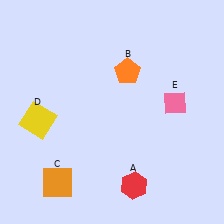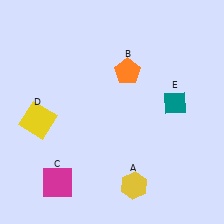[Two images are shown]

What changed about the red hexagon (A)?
In Image 1, A is red. In Image 2, it changed to yellow.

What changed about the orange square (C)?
In Image 1, C is orange. In Image 2, it changed to magenta.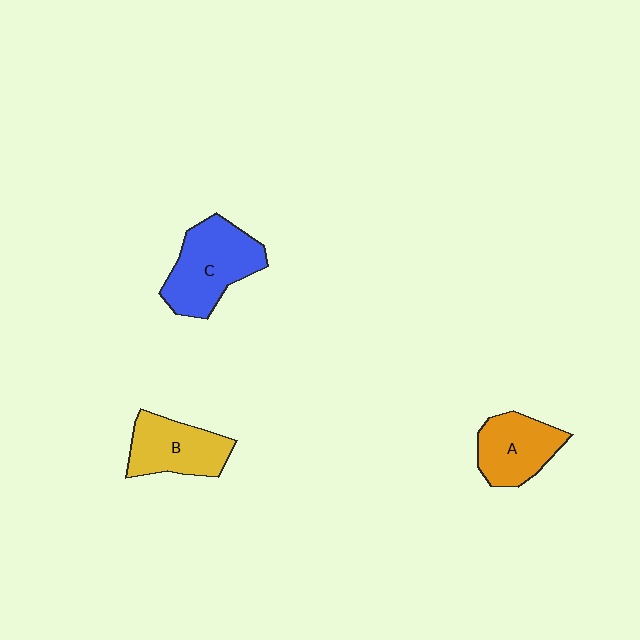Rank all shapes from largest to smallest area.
From largest to smallest: C (blue), B (yellow), A (orange).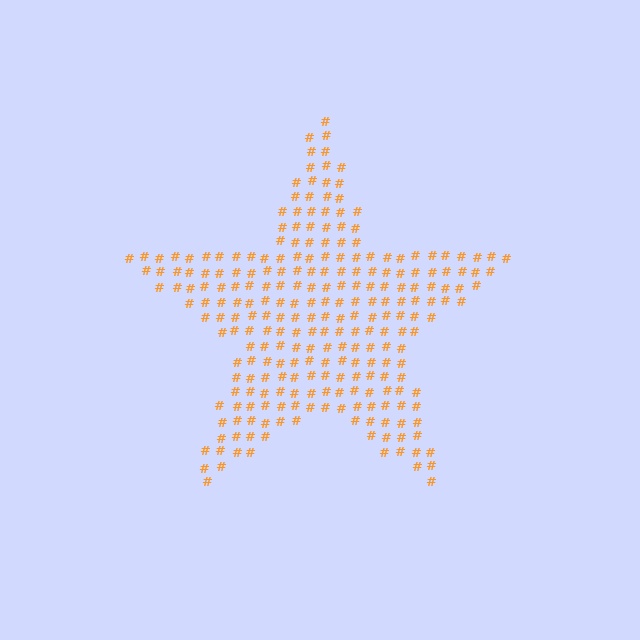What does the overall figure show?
The overall figure shows a star.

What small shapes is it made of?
It is made of small hash symbols.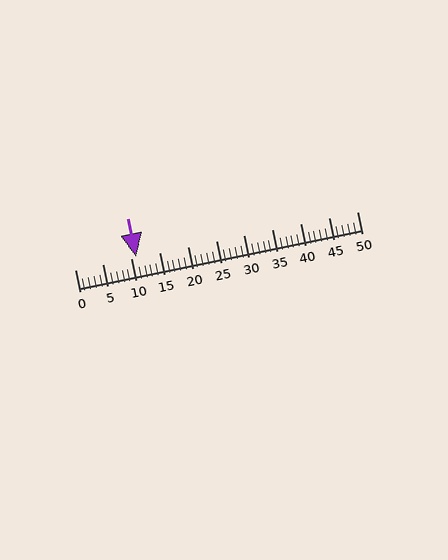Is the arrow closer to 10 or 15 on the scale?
The arrow is closer to 10.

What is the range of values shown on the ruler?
The ruler shows values from 0 to 50.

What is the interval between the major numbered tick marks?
The major tick marks are spaced 5 units apart.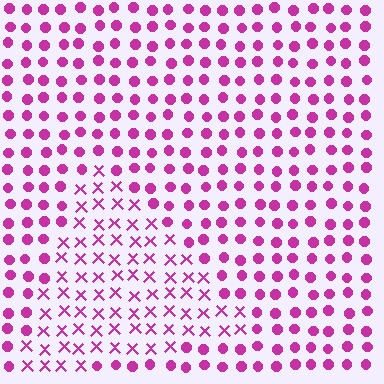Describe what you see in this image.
The image is filled with small magenta elements arranged in a uniform grid. A triangle-shaped region contains X marks, while the surrounding area contains circles. The boundary is defined purely by the change in element shape.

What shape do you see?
I see a triangle.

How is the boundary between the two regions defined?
The boundary is defined by a change in element shape: X marks inside vs. circles outside. All elements share the same color and spacing.